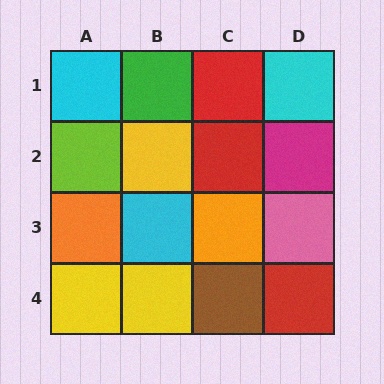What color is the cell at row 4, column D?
Red.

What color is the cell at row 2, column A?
Lime.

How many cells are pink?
1 cell is pink.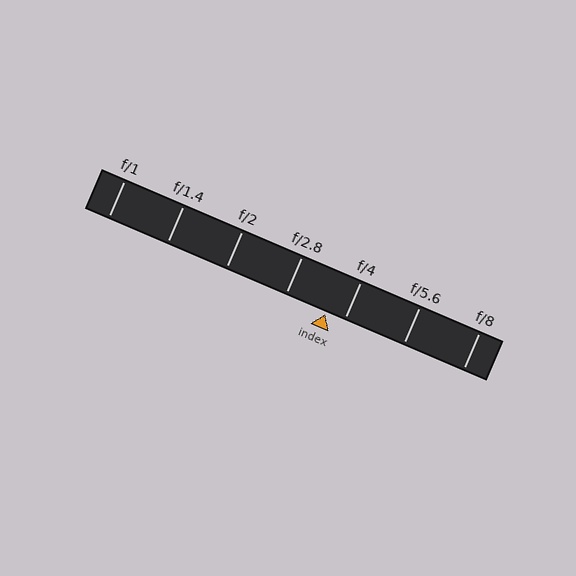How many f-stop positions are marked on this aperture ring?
There are 7 f-stop positions marked.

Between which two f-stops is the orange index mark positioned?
The index mark is between f/2.8 and f/4.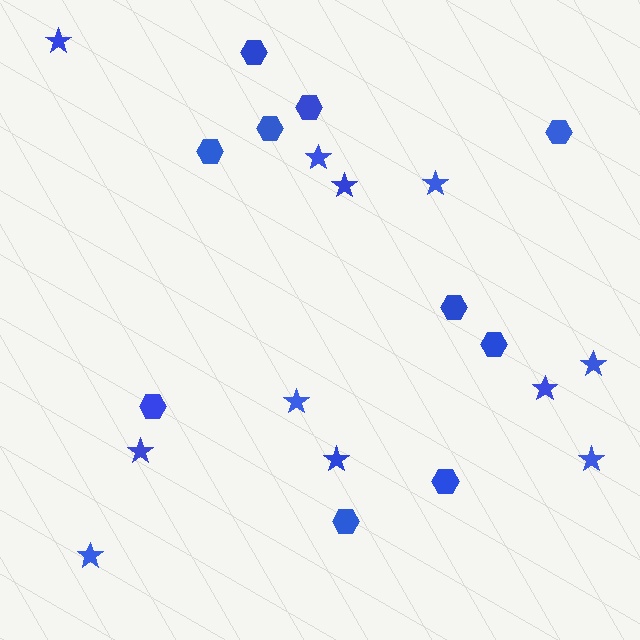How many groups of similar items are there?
There are 2 groups: one group of stars (11) and one group of hexagons (10).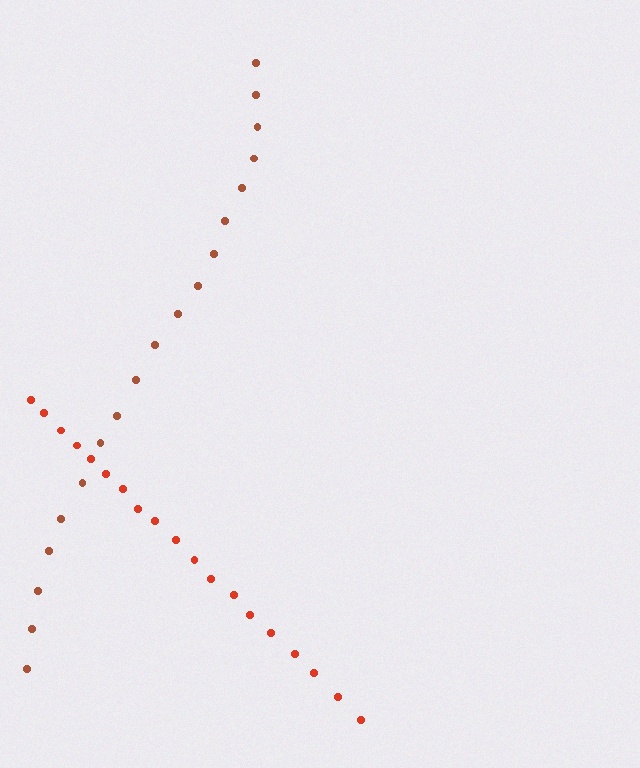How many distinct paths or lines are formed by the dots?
There are 2 distinct paths.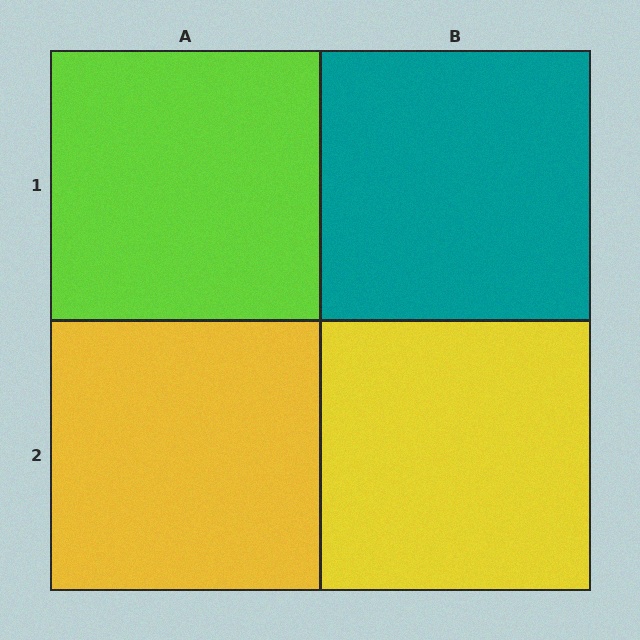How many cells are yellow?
2 cells are yellow.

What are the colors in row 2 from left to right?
Yellow, yellow.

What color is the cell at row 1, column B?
Teal.